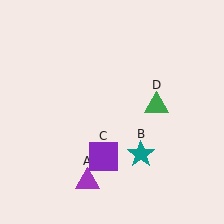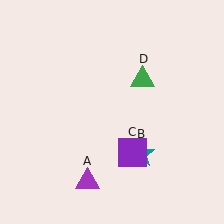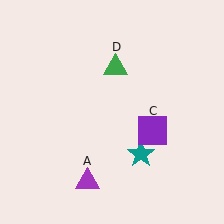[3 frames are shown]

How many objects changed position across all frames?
2 objects changed position: purple square (object C), green triangle (object D).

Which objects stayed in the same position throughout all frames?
Purple triangle (object A) and teal star (object B) remained stationary.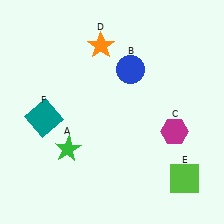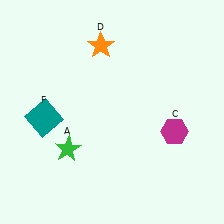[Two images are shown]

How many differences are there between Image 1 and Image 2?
There are 2 differences between the two images.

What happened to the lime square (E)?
The lime square (E) was removed in Image 2. It was in the bottom-right area of Image 1.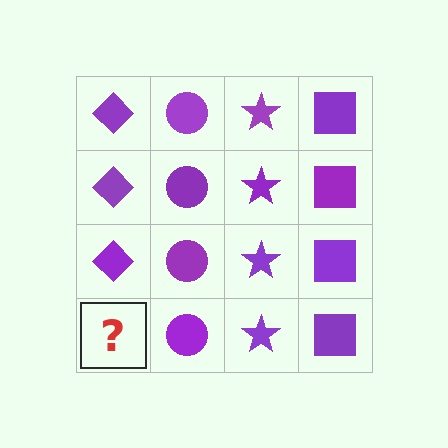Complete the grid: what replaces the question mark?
The question mark should be replaced with a purple diamond.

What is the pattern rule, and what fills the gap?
The rule is that each column has a consistent shape. The gap should be filled with a purple diamond.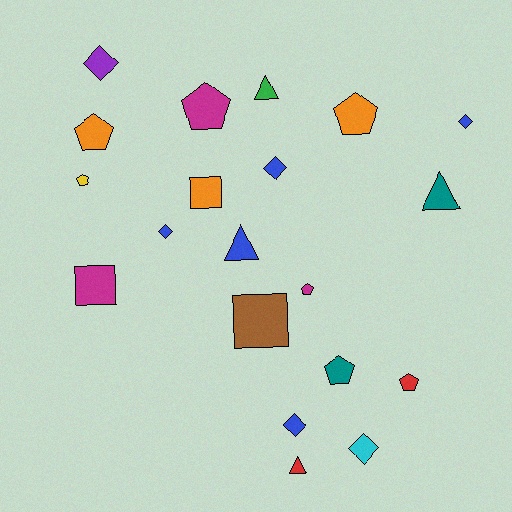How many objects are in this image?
There are 20 objects.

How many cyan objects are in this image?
There is 1 cyan object.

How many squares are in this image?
There are 3 squares.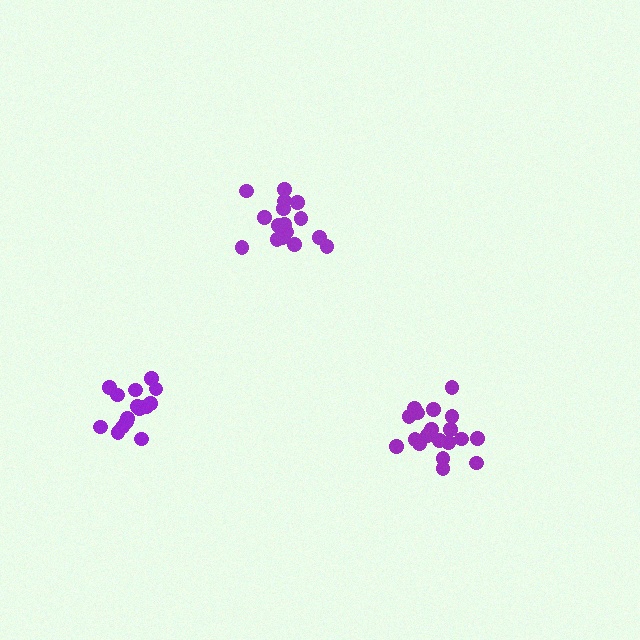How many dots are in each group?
Group 1: 16 dots, Group 2: 19 dots, Group 3: 16 dots (51 total).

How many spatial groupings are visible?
There are 3 spatial groupings.